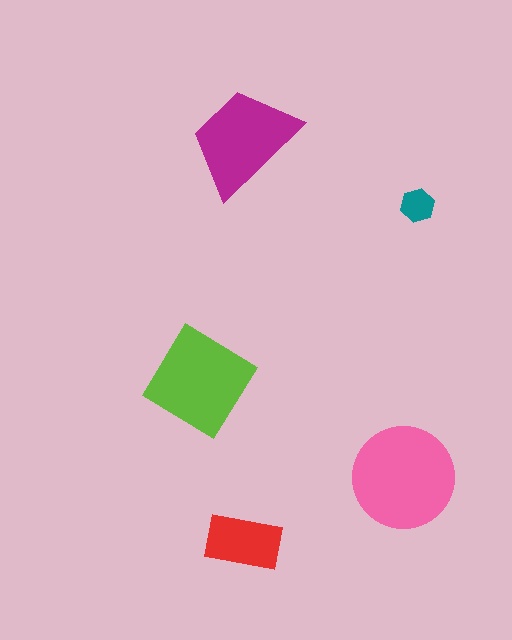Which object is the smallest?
The teal hexagon.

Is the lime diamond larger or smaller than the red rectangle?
Larger.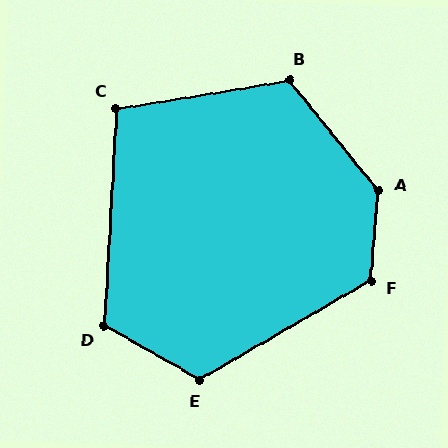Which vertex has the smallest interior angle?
C, at approximately 103 degrees.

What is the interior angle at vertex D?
Approximately 116 degrees (obtuse).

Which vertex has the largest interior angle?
A, at approximately 137 degrees.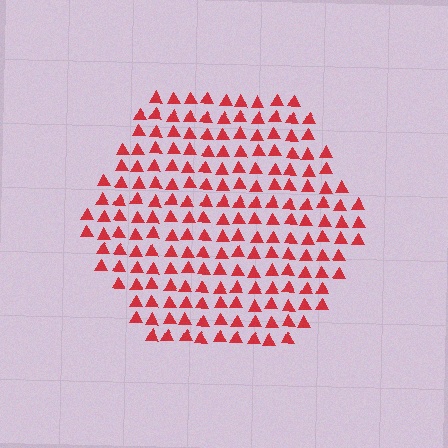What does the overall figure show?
The overall figure shows a hexagon.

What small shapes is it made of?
It is made of small triangles.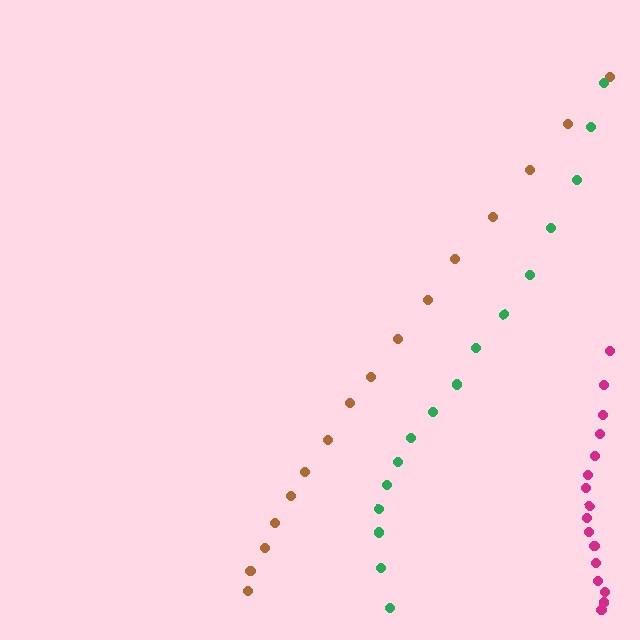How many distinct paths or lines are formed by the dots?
There are 3 distinct paths.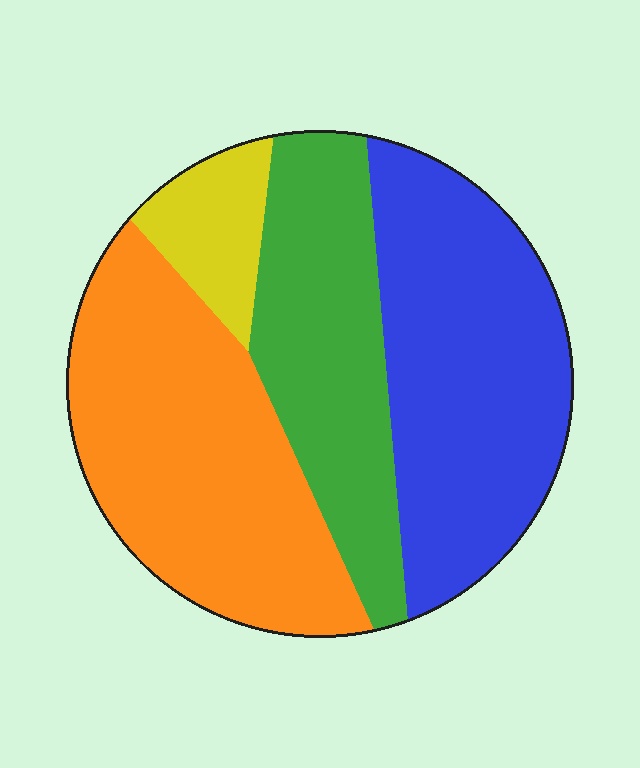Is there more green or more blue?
Blue.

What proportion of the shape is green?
Green covers 24% of the shape.